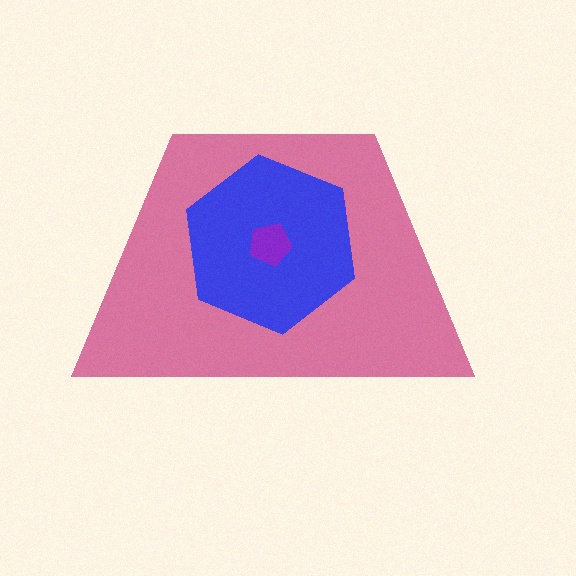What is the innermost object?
The purple pentagon.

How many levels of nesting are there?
3.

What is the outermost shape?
The pink trapezoid.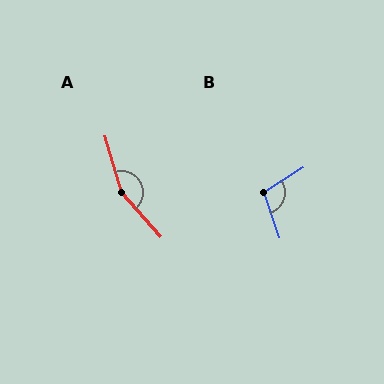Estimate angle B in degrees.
Approximately 103 degrees.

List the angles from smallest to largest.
B (103°), A (154°).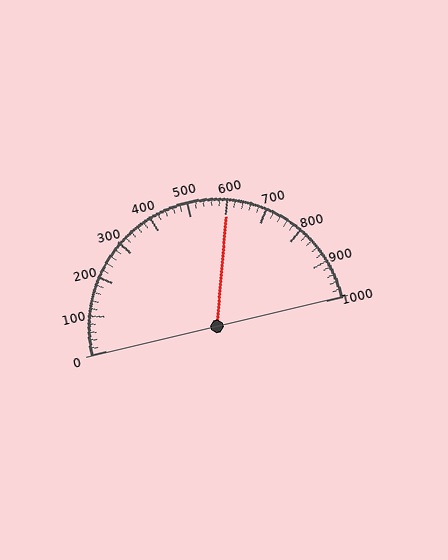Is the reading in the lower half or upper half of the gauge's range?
The reading is in the upper half of the range (0 to 1000).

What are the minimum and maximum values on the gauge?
The gauge ranges from 0 to 1000.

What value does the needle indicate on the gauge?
The needle indicates approximately 600.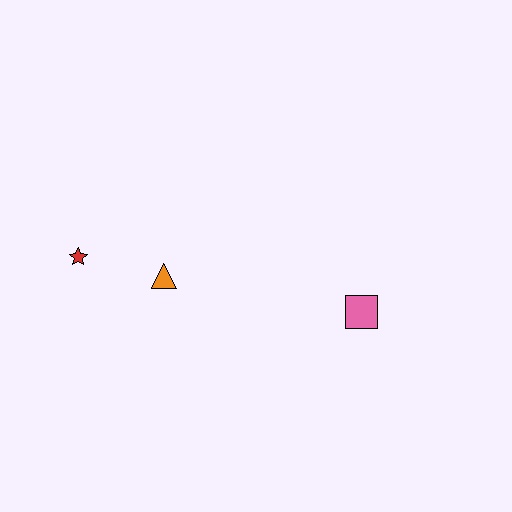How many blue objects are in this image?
There are no blue objects.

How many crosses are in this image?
There are no crosses.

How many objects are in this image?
There are 3 objects.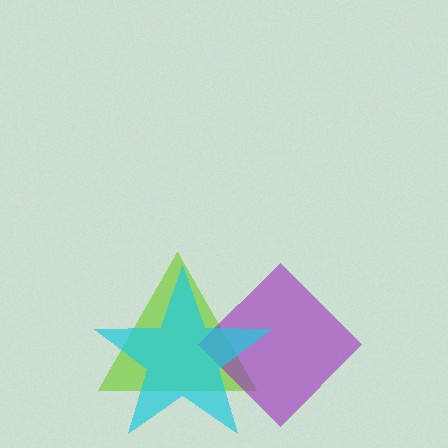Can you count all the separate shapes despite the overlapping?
Yes, there are 3 separate shapes.